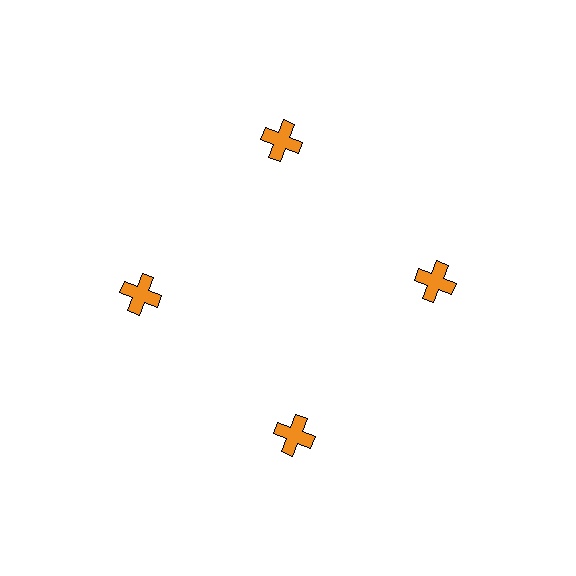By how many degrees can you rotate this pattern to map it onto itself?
The pattern maps onto itself every 90 degrees of rotation.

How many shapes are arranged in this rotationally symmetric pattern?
There are 4 shapes, arranged in 4 groups of 1.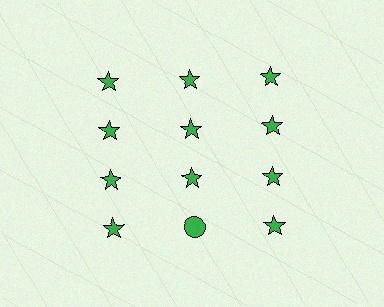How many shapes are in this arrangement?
There are 12 shapes arranged in a grid pattern.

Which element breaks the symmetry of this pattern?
The green circle in the fourth row, second from left column breaks the symmetry. All other shapes are green stars.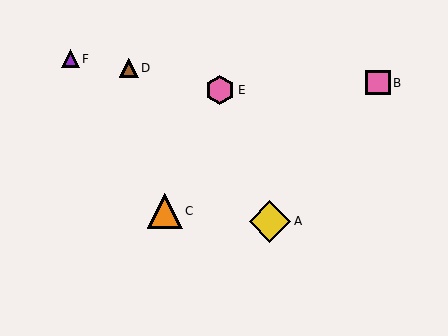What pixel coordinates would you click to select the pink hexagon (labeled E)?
Click at (220, 90) to select the pink hexagon E.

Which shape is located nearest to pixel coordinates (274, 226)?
The yellow diamond (labeled A) at (270, 221) is nearest to that location.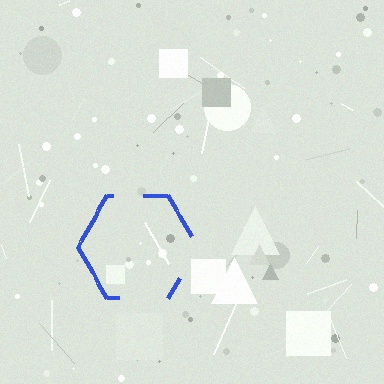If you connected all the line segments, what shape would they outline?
They would outline a hexagon.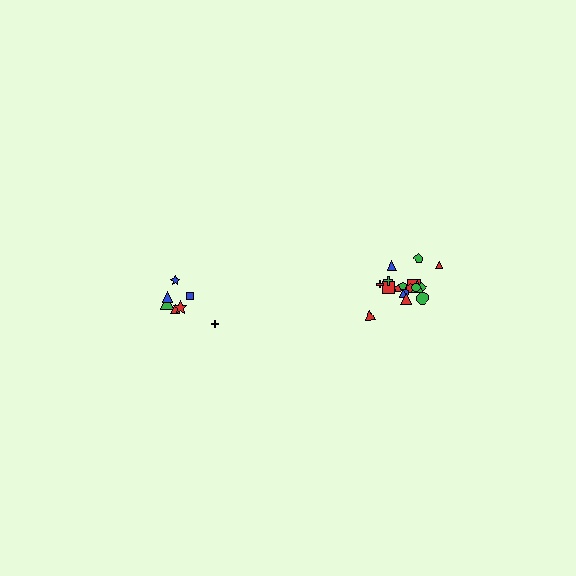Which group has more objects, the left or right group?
The right group.